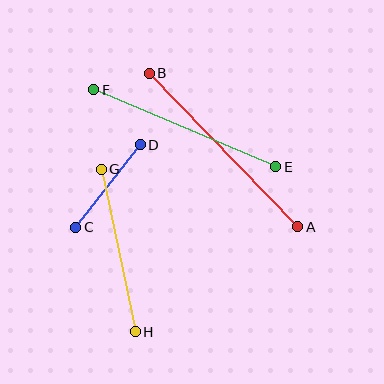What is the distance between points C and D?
The distance is approximately 105 pixels.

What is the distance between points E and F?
The distance is approximately 197 pixels.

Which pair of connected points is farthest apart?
Points A and B are farthest apart.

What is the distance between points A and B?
The distance is approximately 214 pixels.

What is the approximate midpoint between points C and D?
The midpoint is at approximately (108, 186) pixels.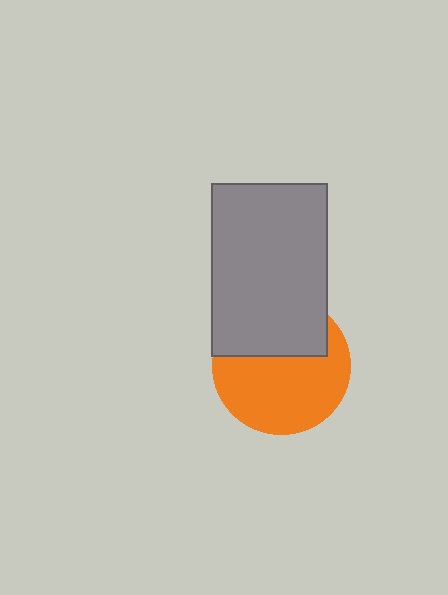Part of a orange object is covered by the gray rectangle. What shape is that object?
It is a circle.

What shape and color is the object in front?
The object in front is a gray rectangle.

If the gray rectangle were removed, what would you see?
You would see the complete orange circle.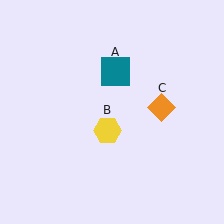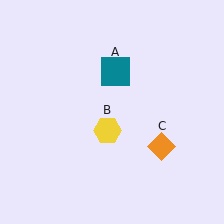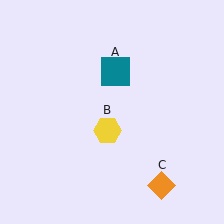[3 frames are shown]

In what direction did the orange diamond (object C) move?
The orange diamond (object C) moved down.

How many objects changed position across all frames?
1 object changed position: orange diamond (object C).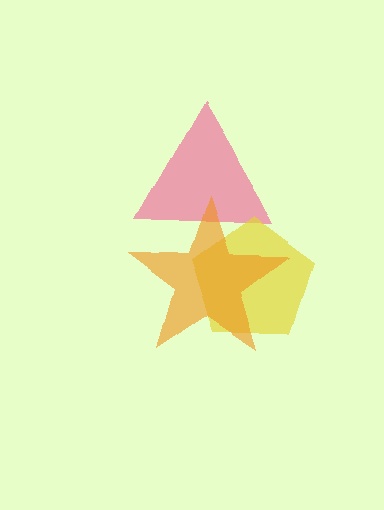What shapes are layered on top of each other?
The layered shapes are: a pink triangle, a yellow pentagon, an orange star.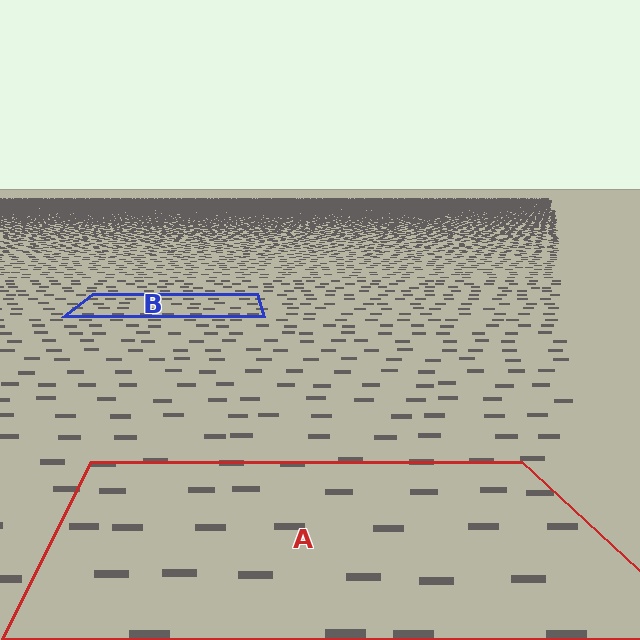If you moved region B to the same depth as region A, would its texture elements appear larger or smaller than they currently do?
They would appear larger. At a closer depth, the same texture elements are projected at a bigger on-screen size.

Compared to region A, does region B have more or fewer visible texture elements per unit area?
Region B has more texture elements per unit area — they are packed more densely because it is farther away.